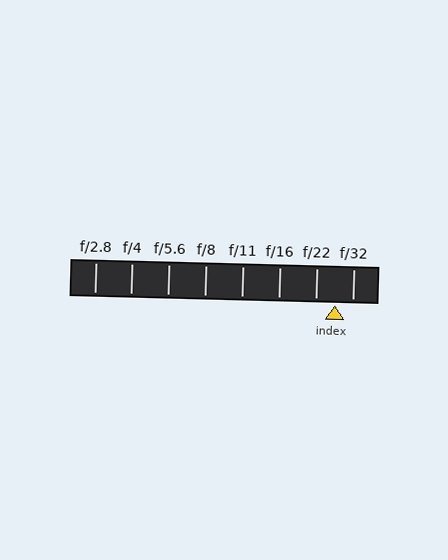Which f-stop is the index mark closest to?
The index mark is closest to f/32.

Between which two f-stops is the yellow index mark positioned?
The index mark is between f/22 and f/32.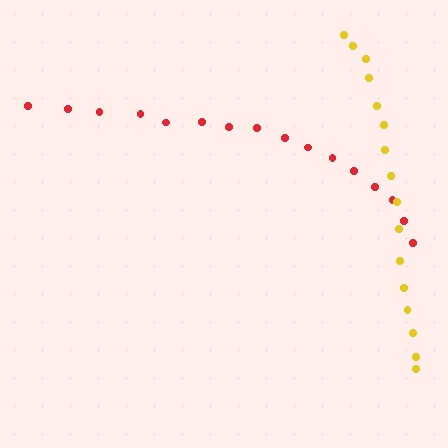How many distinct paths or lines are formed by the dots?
There are 2 distinct paths.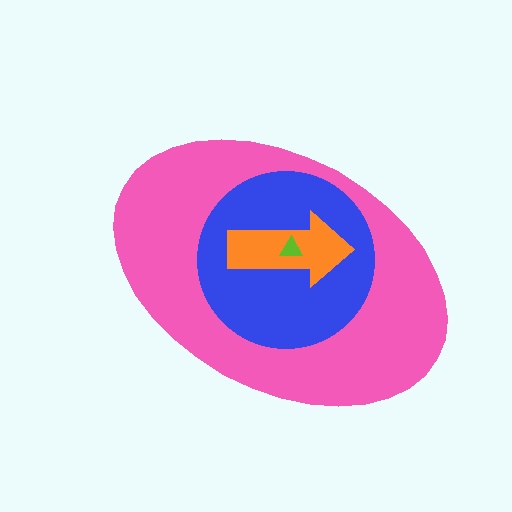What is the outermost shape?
The pink ellipse.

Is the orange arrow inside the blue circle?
Yes.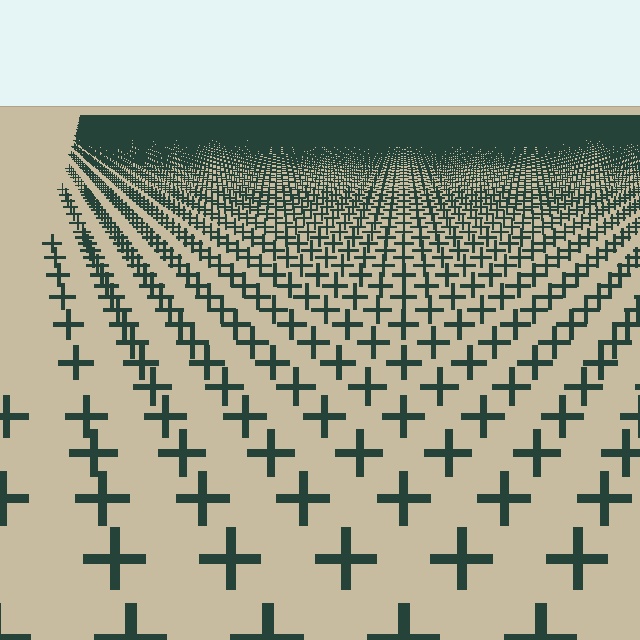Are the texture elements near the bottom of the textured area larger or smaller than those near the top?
Larger. Near the bottom, elements are closer to the viewer and appear at a bigger on-screen size.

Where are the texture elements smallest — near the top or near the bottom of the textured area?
Near the top.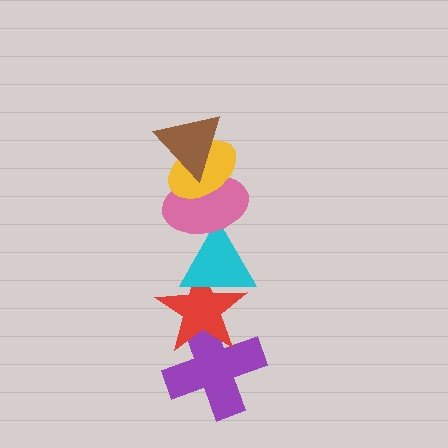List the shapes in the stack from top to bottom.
From top to bottom: the brown triangle, the yellow ellipse, the pink ellipse, the cyan triangle, the red star, the purple cross.